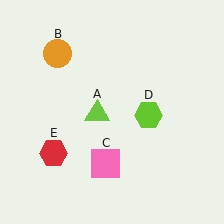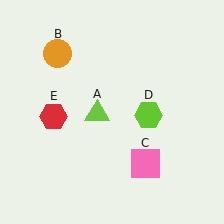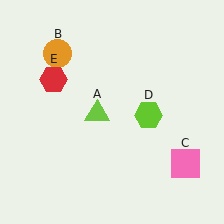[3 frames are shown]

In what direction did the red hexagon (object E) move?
The red hexagon (object E) moved up.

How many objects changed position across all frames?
2 objects changed position: pink square (object C), red hexagon (object E).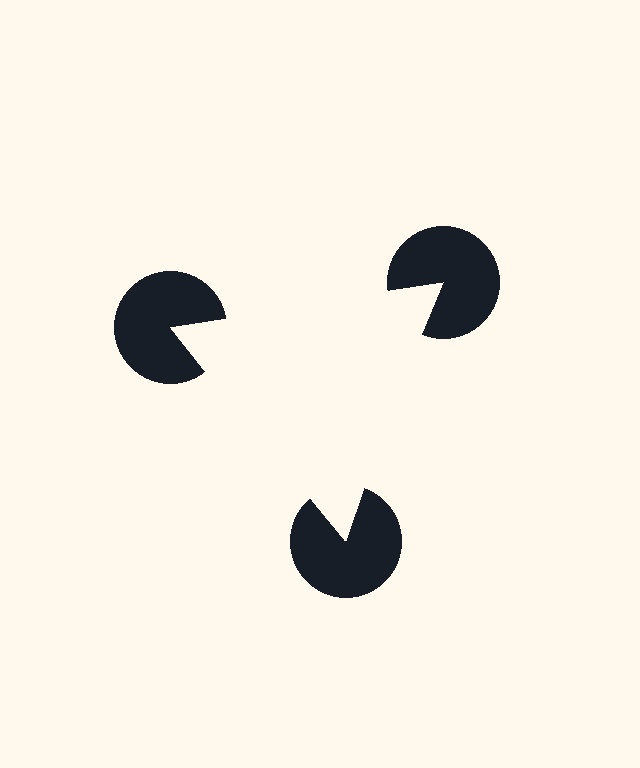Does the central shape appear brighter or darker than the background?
It typically appears slightly brighter than the background, even though no actual brightness change is drawn.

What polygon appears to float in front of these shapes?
An illusory triangle — its edges are inferred from the aligned wedge cuts in the pac-man discs, not physically drawn.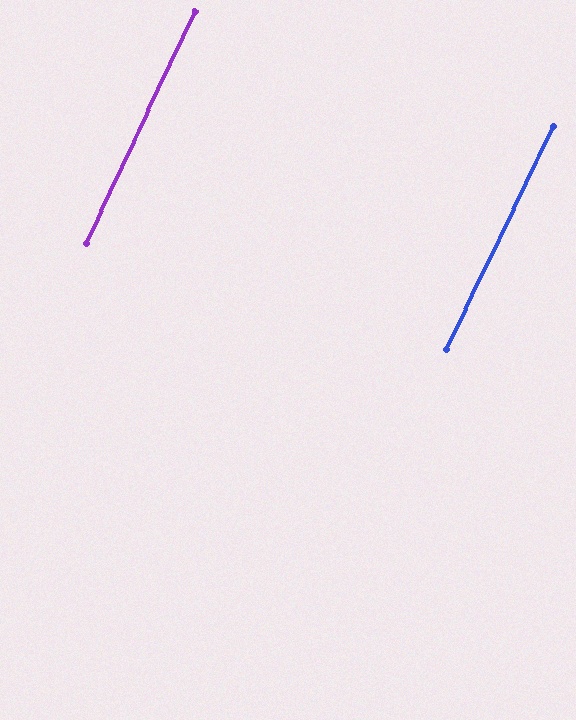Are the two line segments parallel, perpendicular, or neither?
Parallel — their directions differ by only 0.5°.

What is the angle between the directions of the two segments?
Approximately 1 degree.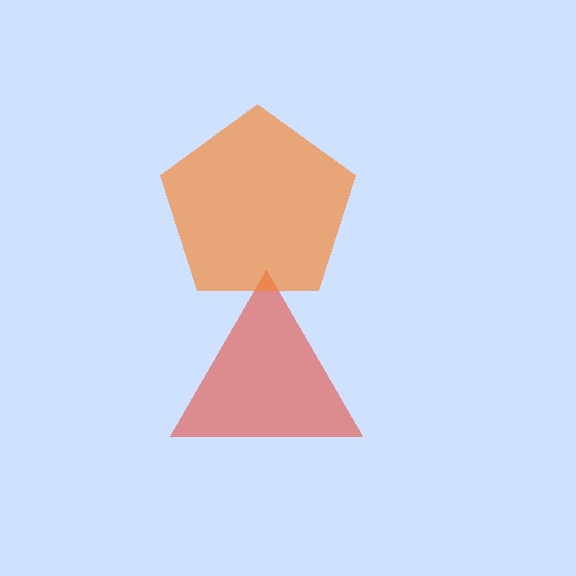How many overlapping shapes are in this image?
There are 2 overlapping shapes in the image.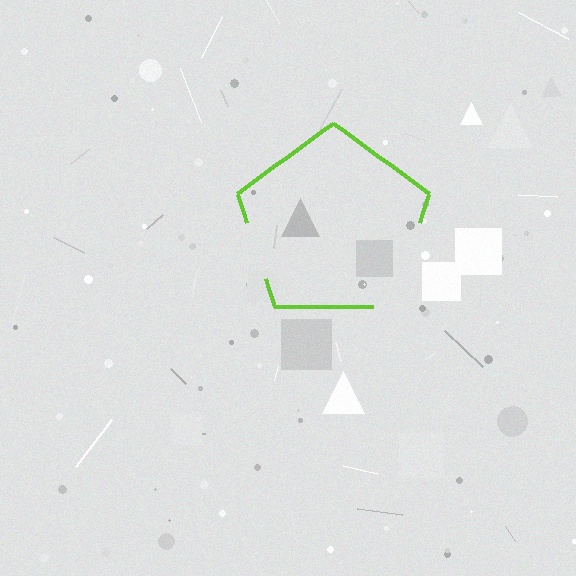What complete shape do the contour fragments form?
The contour fragments form a pentagon.